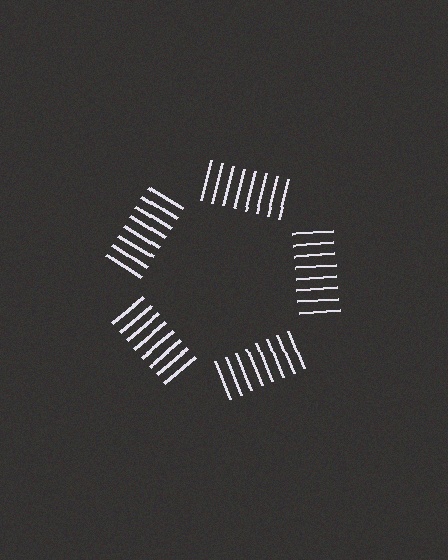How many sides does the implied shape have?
5 sides — the line-ends trace a pentagon.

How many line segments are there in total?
40 — 8 along each of the 5 edges.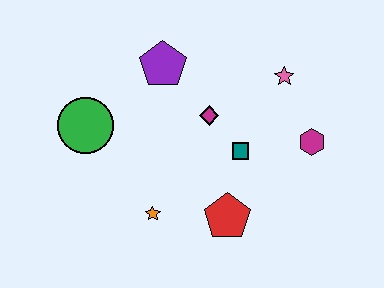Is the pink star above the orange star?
Yes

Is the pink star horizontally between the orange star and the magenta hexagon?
Yes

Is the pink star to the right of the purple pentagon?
Yes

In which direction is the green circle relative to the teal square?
The green circle is to the left of the teal square.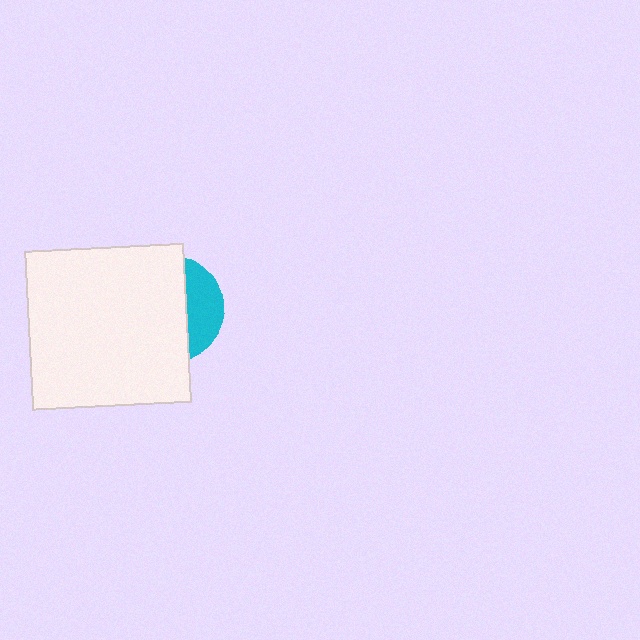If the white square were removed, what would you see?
You would see the complete cyan circle.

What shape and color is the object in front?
The object in front is a white square.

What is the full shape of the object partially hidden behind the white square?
The partially hidden object is a cyan circle.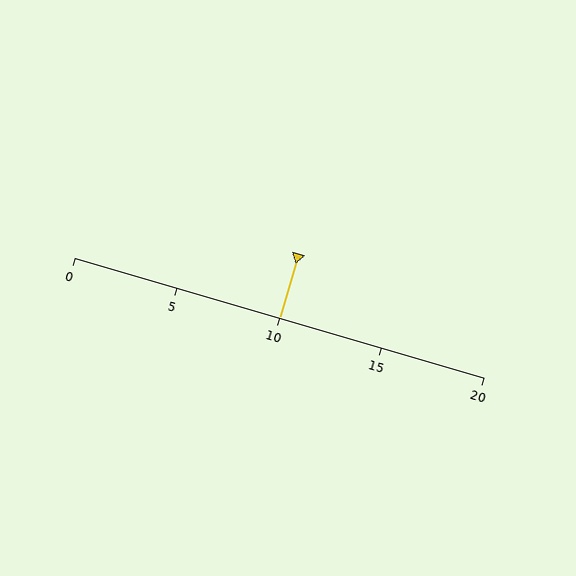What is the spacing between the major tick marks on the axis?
The major ticks are spaced 5 apart.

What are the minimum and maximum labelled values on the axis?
The axis runs from 0 to 20.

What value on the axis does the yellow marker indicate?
The marker indicates approximately 10.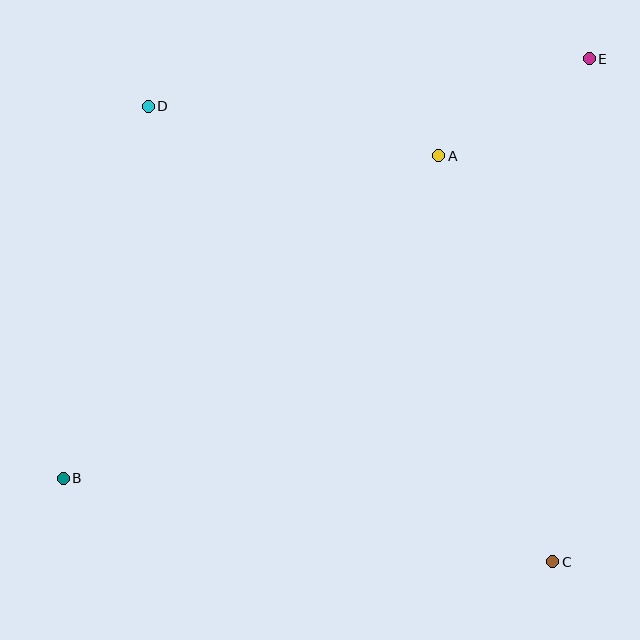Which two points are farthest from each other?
Points B and E are farthest from each other.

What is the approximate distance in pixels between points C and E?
The distance between C and E is approximately 505 pixels.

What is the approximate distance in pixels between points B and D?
The distance between B and D is approximately 381 pixels.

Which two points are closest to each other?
Points A and E are closest to each other.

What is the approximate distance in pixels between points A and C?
The distance between A and C is approximately 422 pixels.